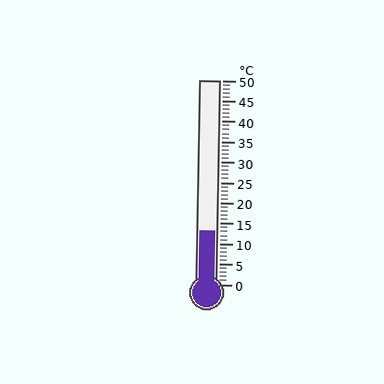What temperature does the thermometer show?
The thermometer shows approximately 13°C.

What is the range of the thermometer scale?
The thermometer scale ranges from 0°C to 50°C.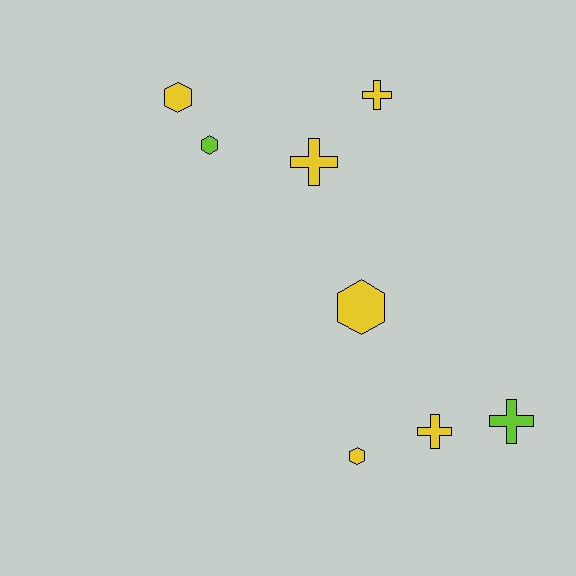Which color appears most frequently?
Yellow, with 6 objects.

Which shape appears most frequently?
Hexagon, with 4 objects.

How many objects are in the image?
There are 8 objects.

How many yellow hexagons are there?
There are 3 yellow hexagons.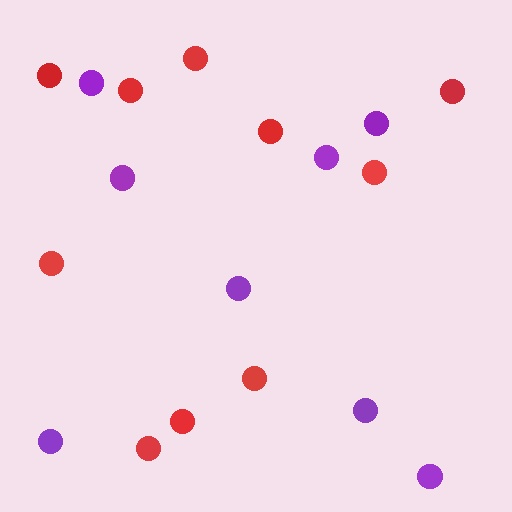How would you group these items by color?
There are 2 groups: one group of red circles (10) and one group of purple circles (8).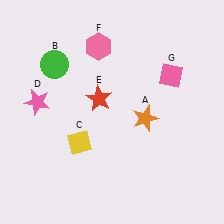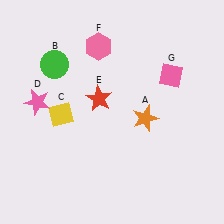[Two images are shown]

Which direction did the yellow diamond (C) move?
The yellow diamond (C) moved up.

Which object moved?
The yellow diamond (C) moved up.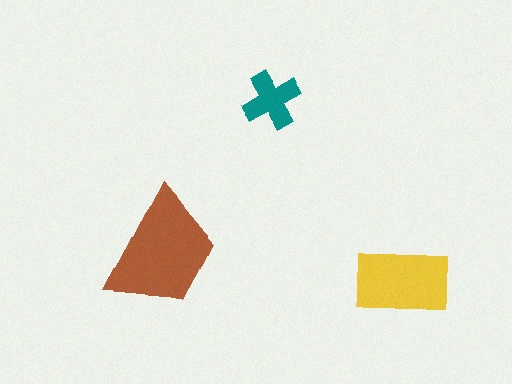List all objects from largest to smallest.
The brown trapezoid, the yellow rectangle, the teal cross.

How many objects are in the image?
There are 3 objects in the image.